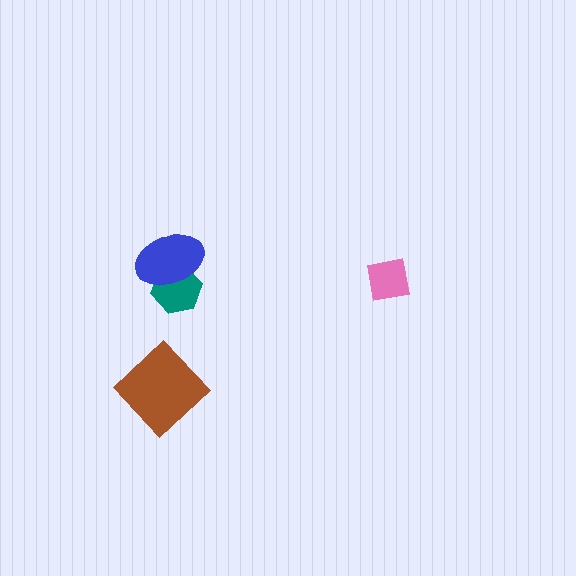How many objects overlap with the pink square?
0 objects overlap with the pink square.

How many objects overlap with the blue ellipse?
1 object overlaps with the blue ellipse.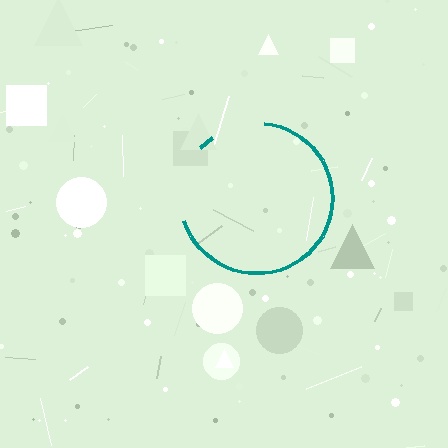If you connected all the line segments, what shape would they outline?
They would outline a circle.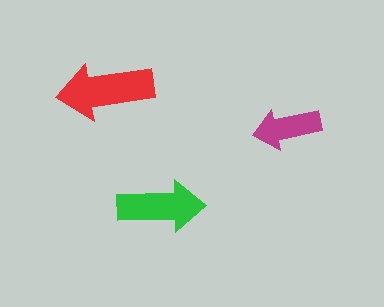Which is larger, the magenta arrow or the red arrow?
The red one.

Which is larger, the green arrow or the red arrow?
The red one.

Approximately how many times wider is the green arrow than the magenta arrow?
About 1.5 times wider.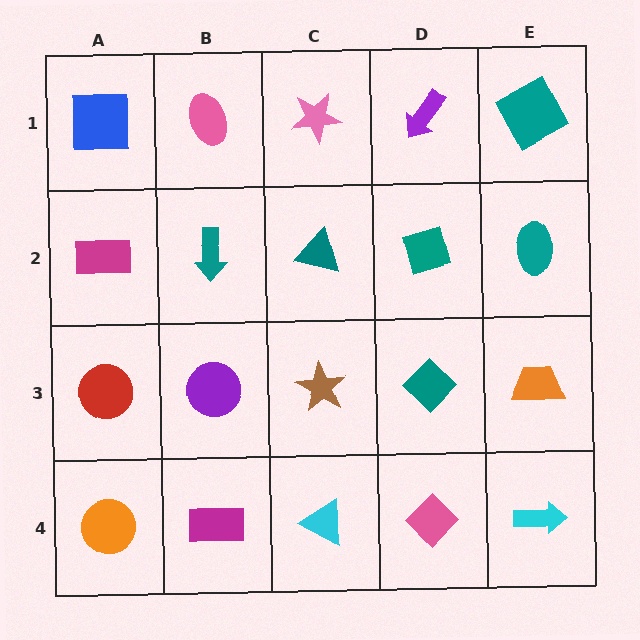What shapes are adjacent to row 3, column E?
A teal ellipse (row 2, column E), a cyan arrow (row 4, column E), a teal diamond (row 3, column D).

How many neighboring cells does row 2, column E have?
3.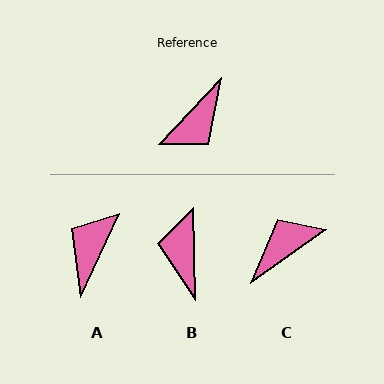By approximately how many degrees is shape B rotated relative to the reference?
Approximately 136 degrees clockwise.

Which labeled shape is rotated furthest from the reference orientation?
C, about 168 degrees away.